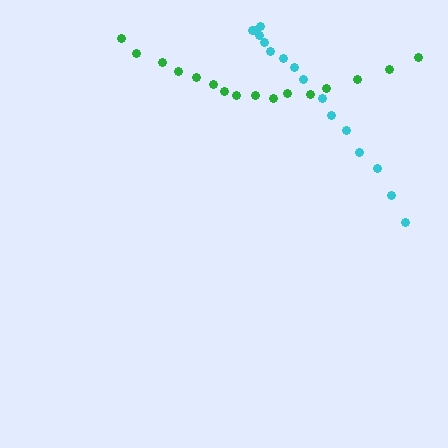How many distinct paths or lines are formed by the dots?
There are 2 distinct paths.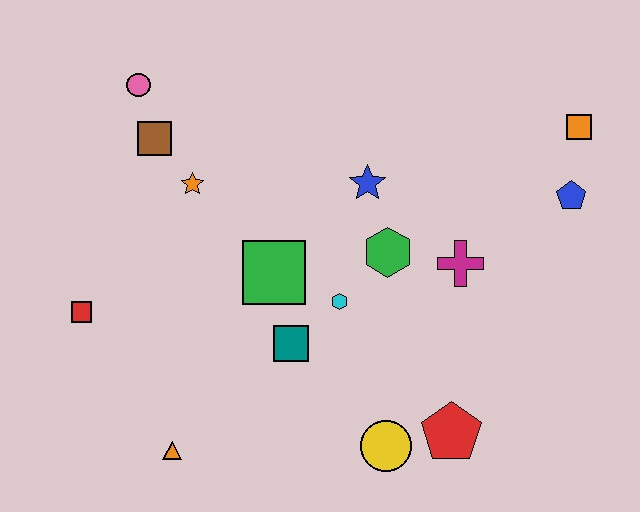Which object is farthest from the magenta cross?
The red square is farthest from the magenta cross.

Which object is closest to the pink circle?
The brown square is closest to the pink circle.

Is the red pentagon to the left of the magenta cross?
Yes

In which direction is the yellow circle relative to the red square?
The yellow circle is to the right of the red square.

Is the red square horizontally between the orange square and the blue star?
No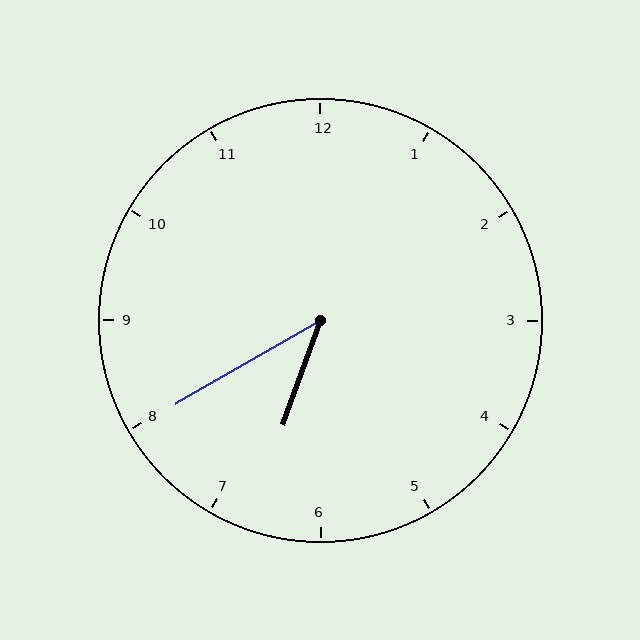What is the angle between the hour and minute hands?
Approximately 40 degrees.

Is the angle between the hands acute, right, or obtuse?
It is acute.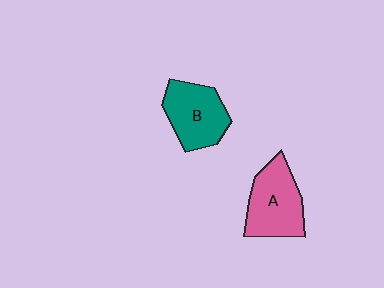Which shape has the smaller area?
Shape B (teal).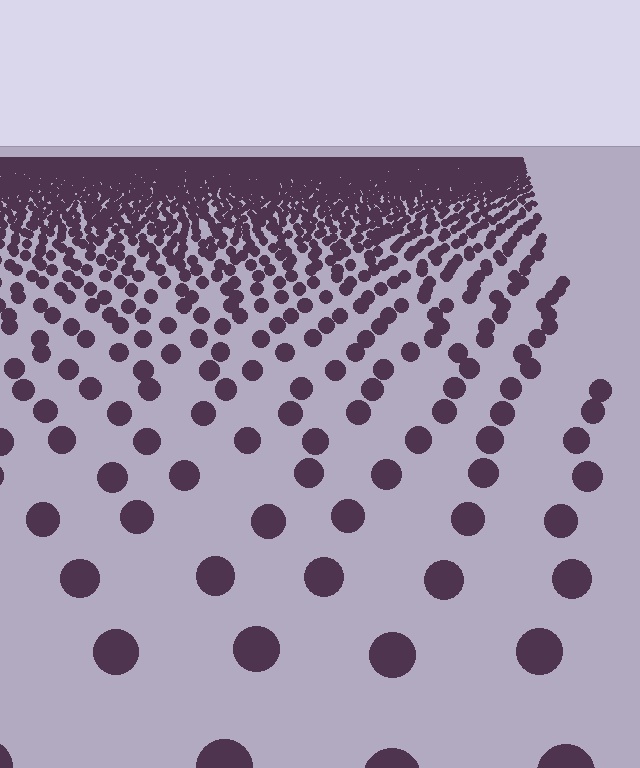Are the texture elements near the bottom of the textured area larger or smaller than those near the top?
Larger. Near the bottom, elements are closer to the viewer and appear at a bigger on-screen size.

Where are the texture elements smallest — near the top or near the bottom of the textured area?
Near the top.